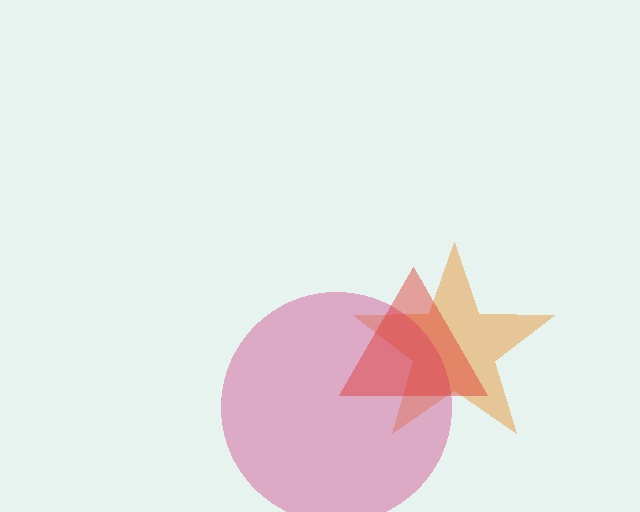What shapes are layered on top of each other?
The layered shapes are: an orange star, a magenta circle, a red triangle.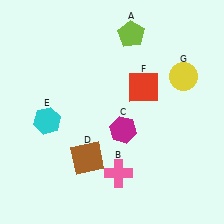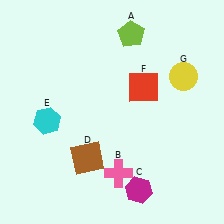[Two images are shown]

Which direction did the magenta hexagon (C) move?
The magenta hexagon (C) moved down.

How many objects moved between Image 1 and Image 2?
1 object moved between the two images.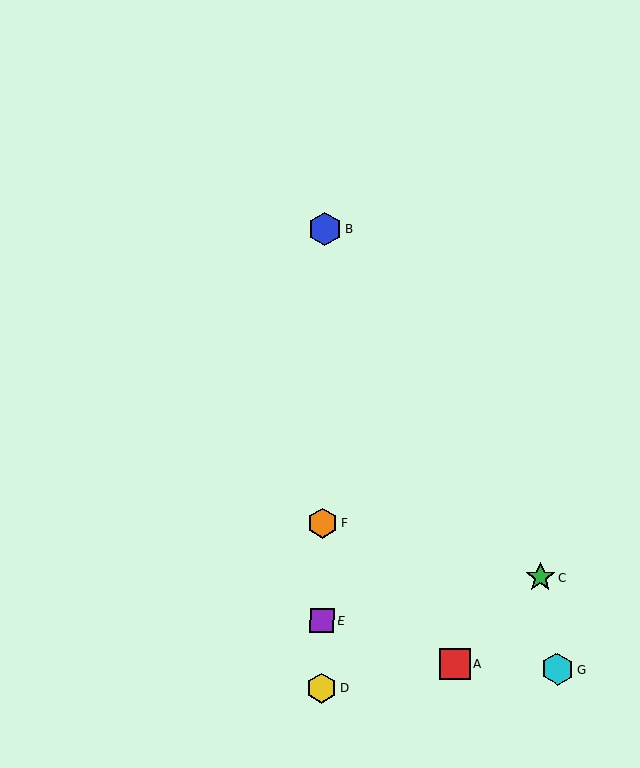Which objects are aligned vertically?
Objects B, D, E, F are aligned vertically.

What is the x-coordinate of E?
Object E is at x≈322.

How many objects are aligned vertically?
4 objects (B, D, E, F) are aligned vertically.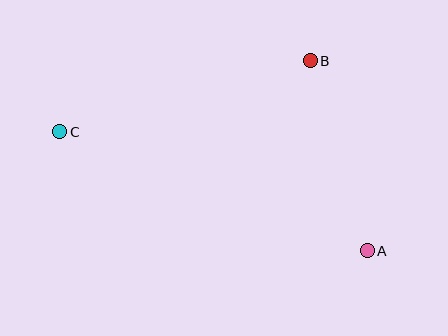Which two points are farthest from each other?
Points A and C are farthest from each other.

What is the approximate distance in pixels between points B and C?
The distance between B and C is approximately 260 pixels.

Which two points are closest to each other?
Points A and B are closest to each other.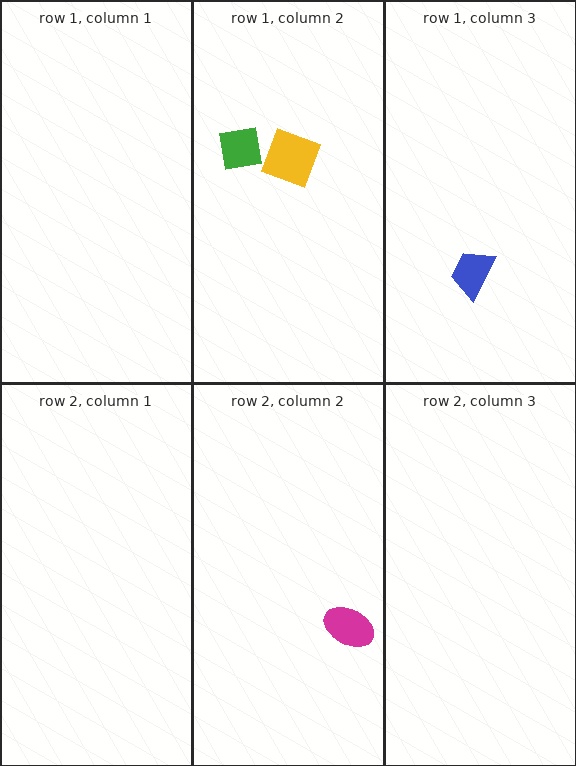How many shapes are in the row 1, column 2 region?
2.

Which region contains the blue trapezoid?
The row 1, column 3 region.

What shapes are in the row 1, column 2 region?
The yellow square, the green square.